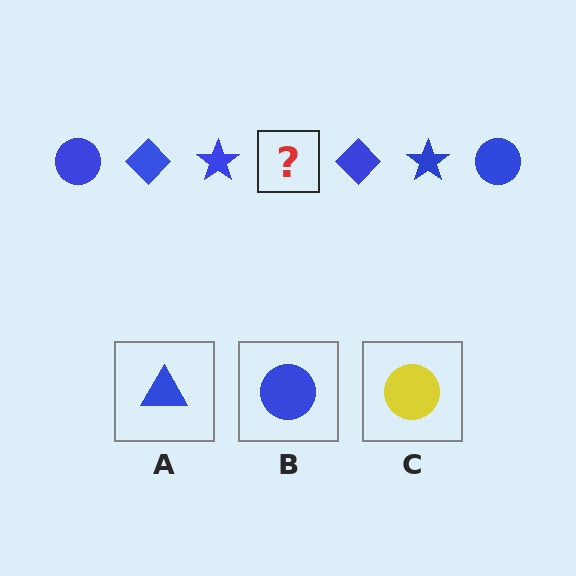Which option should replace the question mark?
Option B.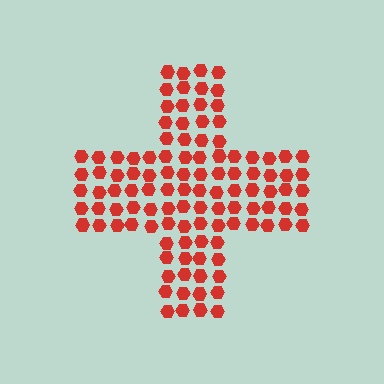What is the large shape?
The large shape is a cross.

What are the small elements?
The small elements are hexagons.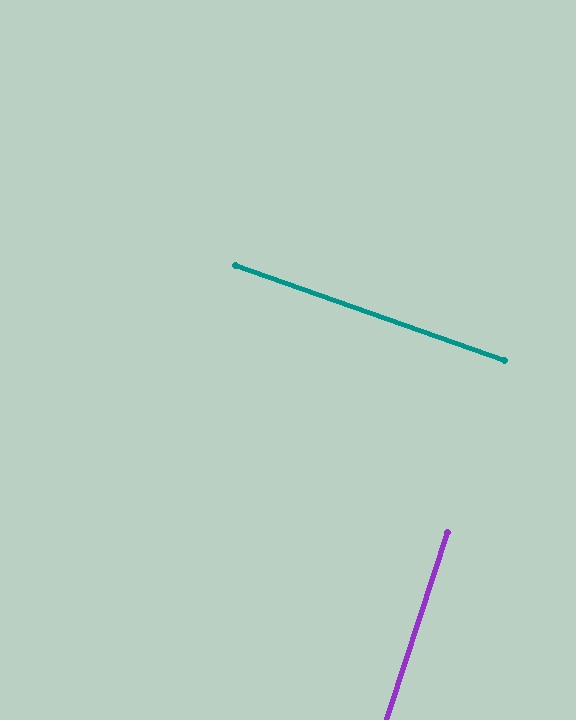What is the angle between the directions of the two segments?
Approximately 89 degrees.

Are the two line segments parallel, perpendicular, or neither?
Perpendicular — they meet at approximately 89°.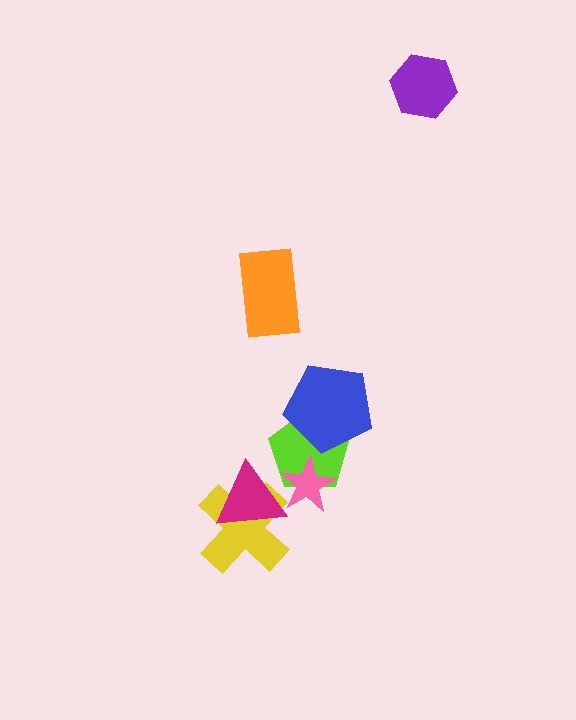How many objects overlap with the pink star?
2 objects overlap with the pink star.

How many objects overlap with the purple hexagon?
0 objects overlap with the purple hexagon.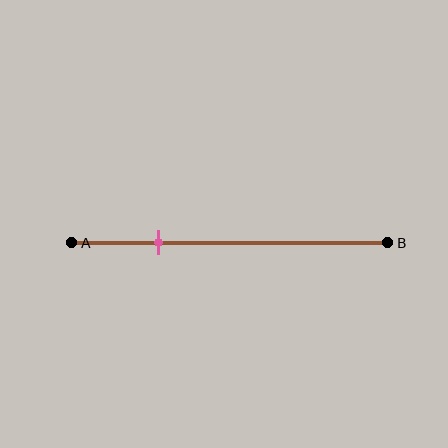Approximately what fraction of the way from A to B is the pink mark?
The pink mark is approximately 25% of the way from A to B.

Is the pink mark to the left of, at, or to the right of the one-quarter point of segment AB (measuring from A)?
The pink mark is approximately at the one-quarter point of segment AB.